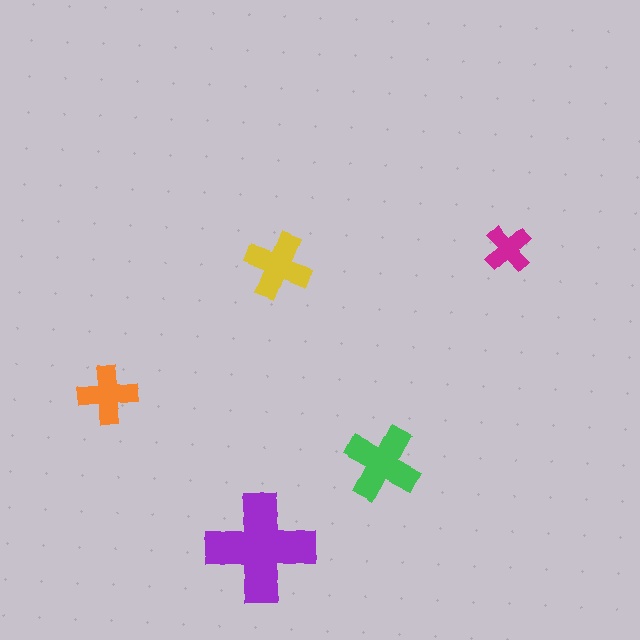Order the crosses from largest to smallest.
the purple one, the green one, the yellow one, the orange one, the magenta one.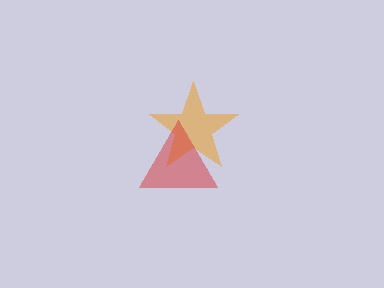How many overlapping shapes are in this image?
There are 2 overlapping shapes in the image.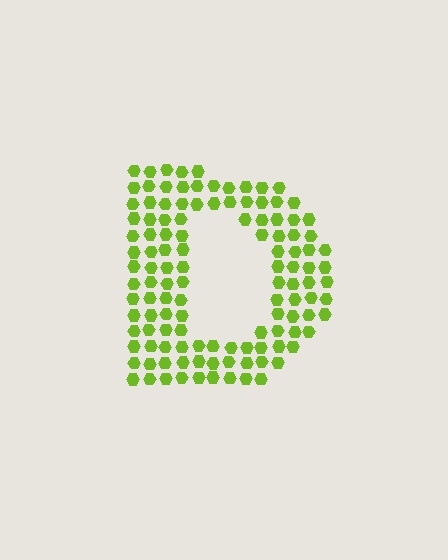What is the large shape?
The large shape is the letter D.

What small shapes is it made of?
It is made of small hexagons.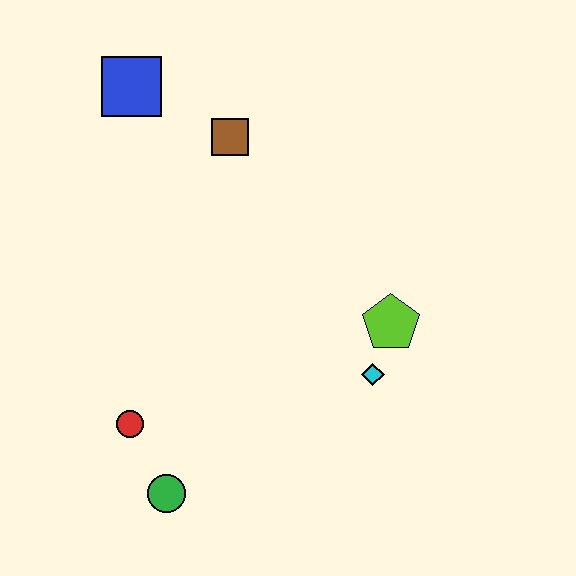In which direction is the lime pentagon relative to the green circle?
The lime pentagon is to the right of the green circle.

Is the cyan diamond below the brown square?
Yes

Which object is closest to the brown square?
The blue square is closest to the brown square.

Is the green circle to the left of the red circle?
No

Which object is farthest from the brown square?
The green circle is farthest from the brown square.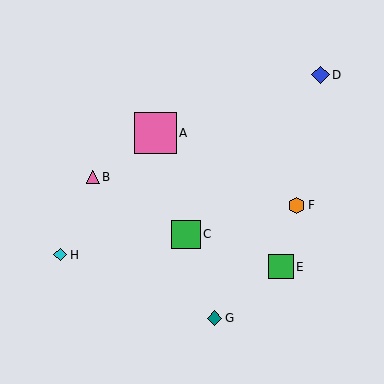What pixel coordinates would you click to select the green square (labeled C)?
Click at (186, 234) to select the green square C.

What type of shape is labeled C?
Shape C is a green square.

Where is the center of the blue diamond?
The center of the blue diamond is at (321, 75).